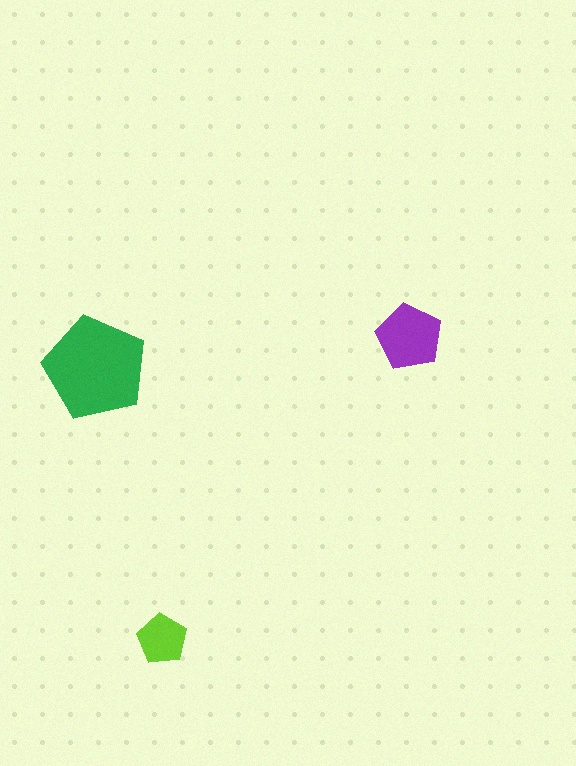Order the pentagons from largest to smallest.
the green one, the purple one, the lime one.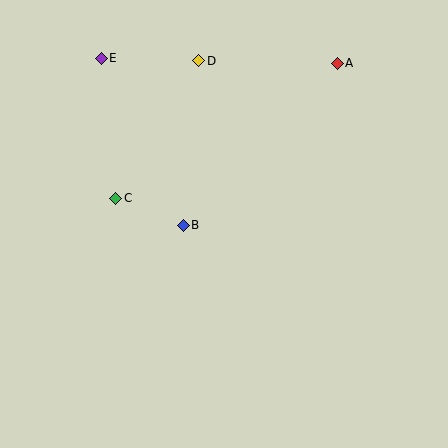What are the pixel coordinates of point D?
Point D is at (199, 61).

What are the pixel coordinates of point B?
Point B is at (183, 225).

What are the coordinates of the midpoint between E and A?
The midpoint between E and A is at (219, 61).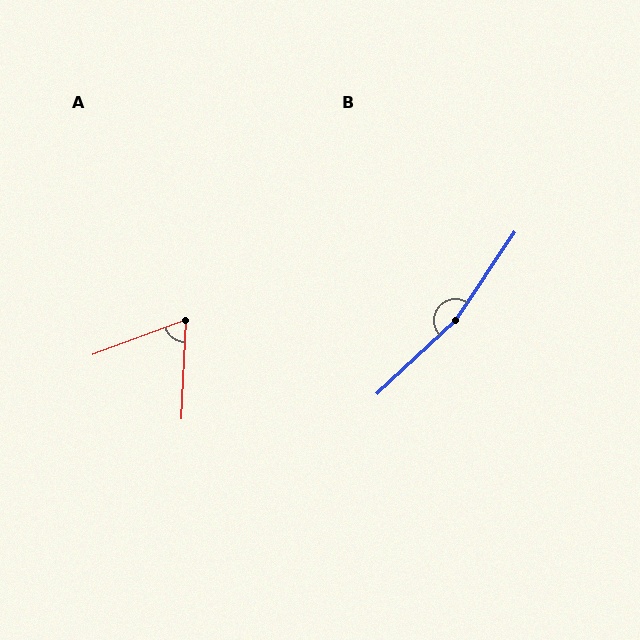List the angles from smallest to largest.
A (67°), B (167°).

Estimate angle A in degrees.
Approximately 67 degrees.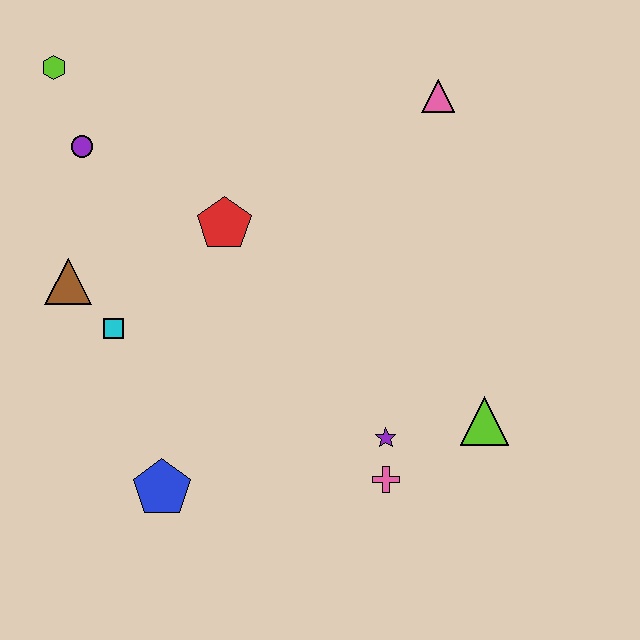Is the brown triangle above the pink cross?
Yes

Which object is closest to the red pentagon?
The cyan square is closest to the red pentagon.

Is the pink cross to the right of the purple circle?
Yes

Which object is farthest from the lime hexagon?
The lime triangle is farthest from the lime hexagon.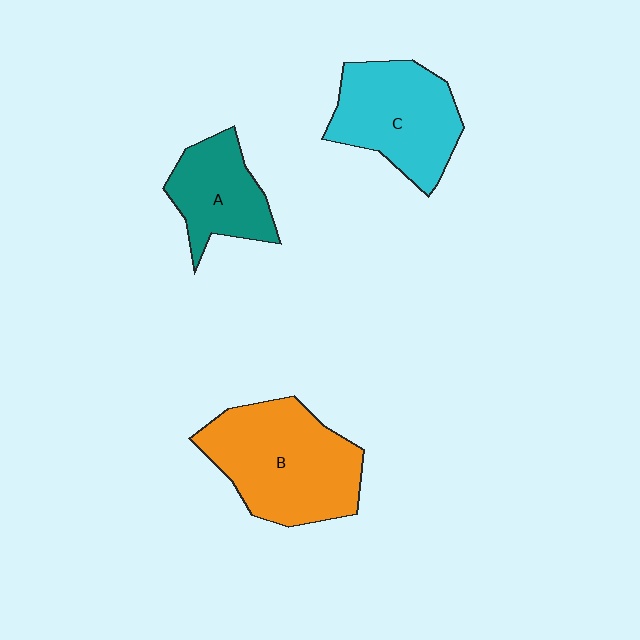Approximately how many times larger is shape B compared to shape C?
Approximately 1.3 times.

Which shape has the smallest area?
Shape A (teal).